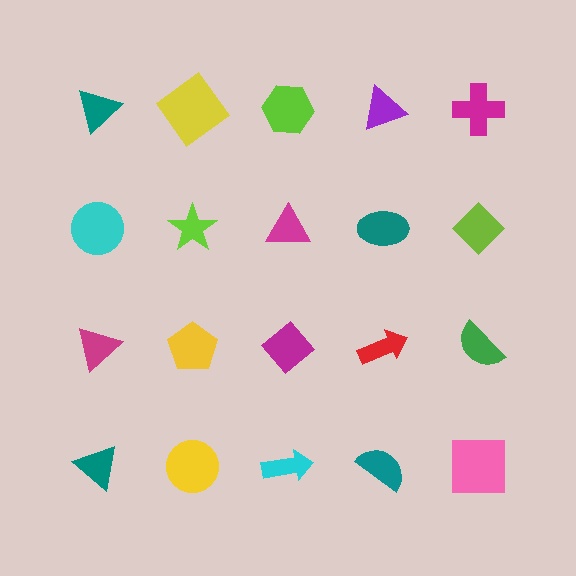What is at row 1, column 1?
A teal triangle.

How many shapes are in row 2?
5 shapes.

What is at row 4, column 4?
A teal semicircle.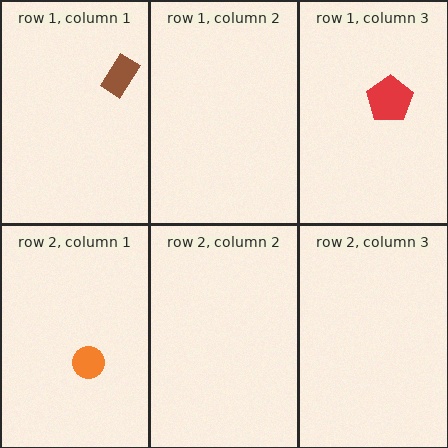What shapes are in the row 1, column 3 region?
The red pentagon.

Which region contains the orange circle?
The row 2, column 1 region.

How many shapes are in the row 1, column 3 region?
1.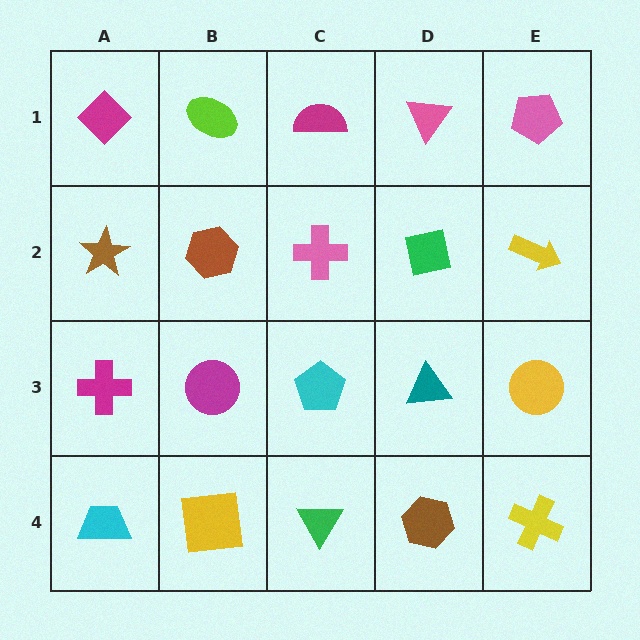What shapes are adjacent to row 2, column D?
A pink triangle (row 1, column D), a teal triangle (row 3, column D), a pink cross (row 2, column C), a yellow arrow (row 2, column E).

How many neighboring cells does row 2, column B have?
4.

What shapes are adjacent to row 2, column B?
A lime ellipse (row 1, column B), a magenta circle (row 3, column B), a brown star (row 2, column A), a pink cross (row 2, column C).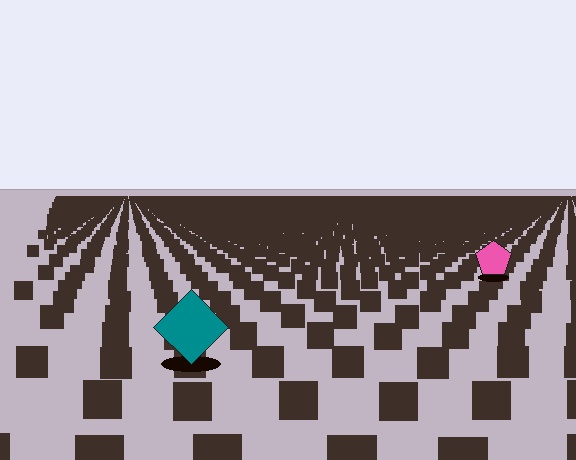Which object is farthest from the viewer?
The pink pentagon is farthest from the viewer. It appears smaller and the ground texture around it is denser.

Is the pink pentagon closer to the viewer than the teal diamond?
No. The teal diamond is closer — you can tell from the texture gradient: the ground texture is coarser near it.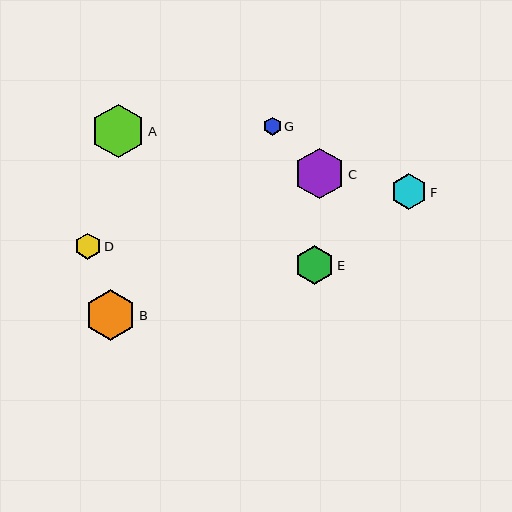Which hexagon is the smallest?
Hexagon G is the smallest with a size of approximately 18 pixels.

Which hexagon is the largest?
Hexagon A is the largest with a size of approximately 53 pixels.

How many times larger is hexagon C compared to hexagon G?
Hexagon C is approximately 2.9 times the size of hexagon G.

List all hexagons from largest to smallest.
From largest to smallest: A, B, C, E, F, D, G.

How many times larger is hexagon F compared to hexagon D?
Hexagon F is approximately 1.4 times the size of hexagon D.